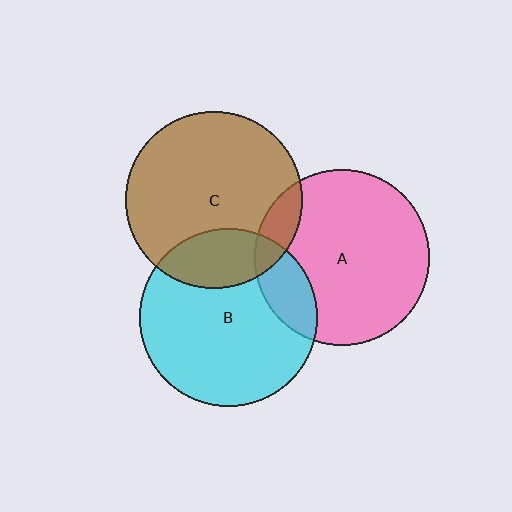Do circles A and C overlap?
Yes.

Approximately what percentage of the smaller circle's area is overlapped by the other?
Approximately 10%.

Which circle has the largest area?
Circle B (cyan).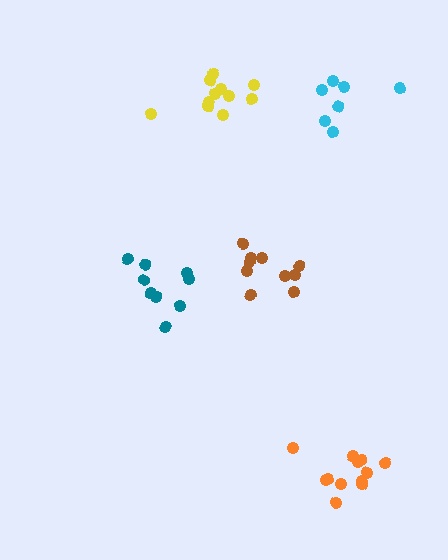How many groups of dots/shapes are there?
There are 5 groups.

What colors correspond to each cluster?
The clusters are colored: cyan, yellow, brown, teal, orange.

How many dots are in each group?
Group 1: 7 dots, Group 2: 11 dots, Group 3: 10 dots, Group 4: 9 dots, Group 5: 12 dots (49 total).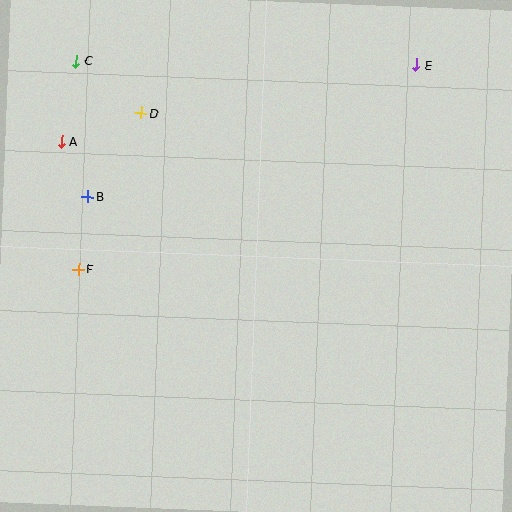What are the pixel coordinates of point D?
Point D is at (141, 113).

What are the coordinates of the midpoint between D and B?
The midpoint between D and B is at (114, 155).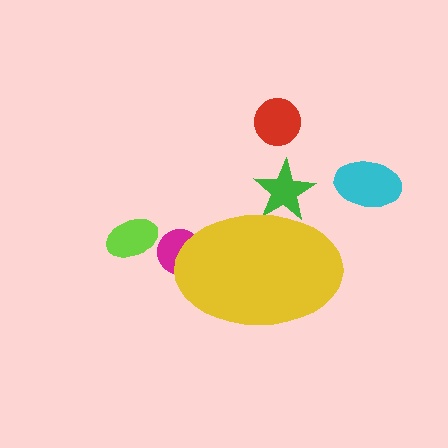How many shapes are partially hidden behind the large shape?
2 shapes are partially hidden.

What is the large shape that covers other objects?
A yellow ellipse.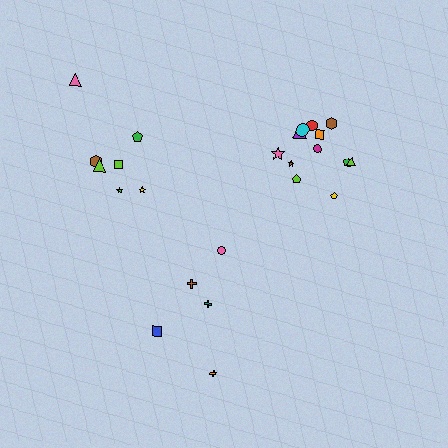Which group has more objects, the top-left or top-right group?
The top-right group.